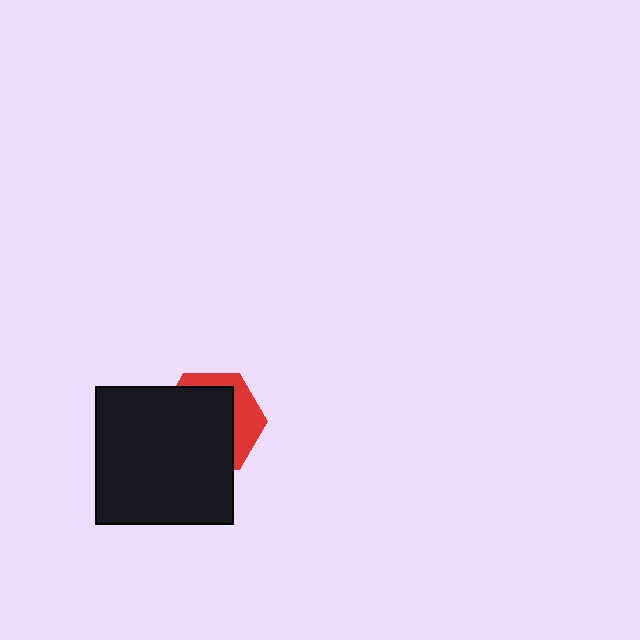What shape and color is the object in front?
The object in front is a black square.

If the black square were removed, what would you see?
You would see the complete red hexagon.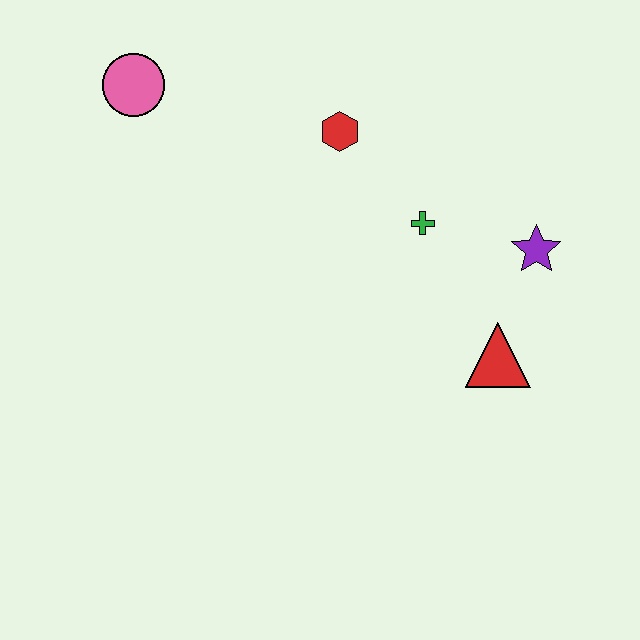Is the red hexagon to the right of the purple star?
No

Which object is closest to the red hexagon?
The green cross is closest to the red hexagon.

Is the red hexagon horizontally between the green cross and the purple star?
No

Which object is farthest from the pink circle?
The red triangle is farthest from the pink circle.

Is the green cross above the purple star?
Yes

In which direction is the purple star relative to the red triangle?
The purple star is above the red triangle.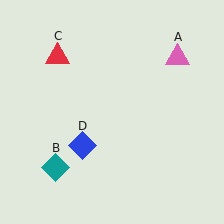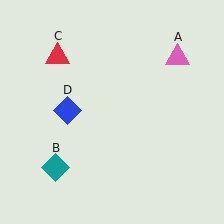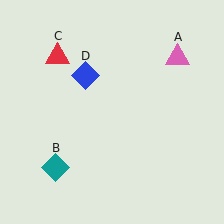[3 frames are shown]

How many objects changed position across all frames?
1 object changed position: blue diamond (object D).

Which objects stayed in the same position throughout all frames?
Pink triangle (object A) and teal diamond (object B) and red triangle (object C) remained stationary.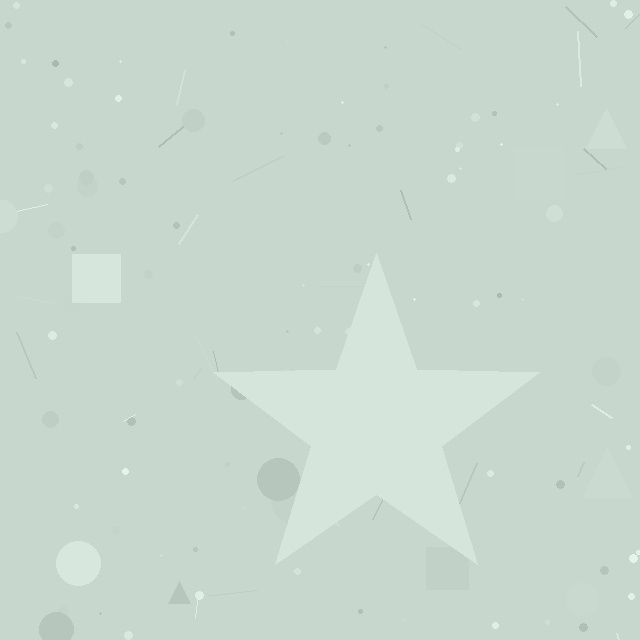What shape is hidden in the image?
A star is hidden in the image.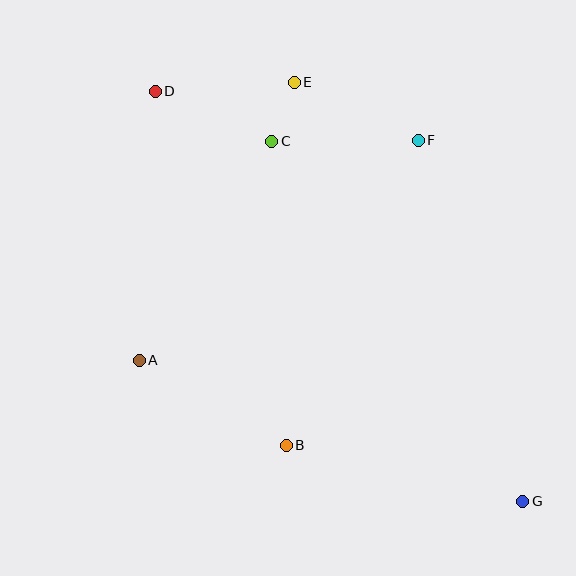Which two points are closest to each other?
Points C and E are closest to each other.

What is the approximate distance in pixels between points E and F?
The distance between E and F is approximately 137 pixels.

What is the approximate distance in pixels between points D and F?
The distance between D and F is approximately 267 pixels.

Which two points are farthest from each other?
Points D and G are farthest from each other.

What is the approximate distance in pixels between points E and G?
The distance between E and G is approximately 477 pixels.